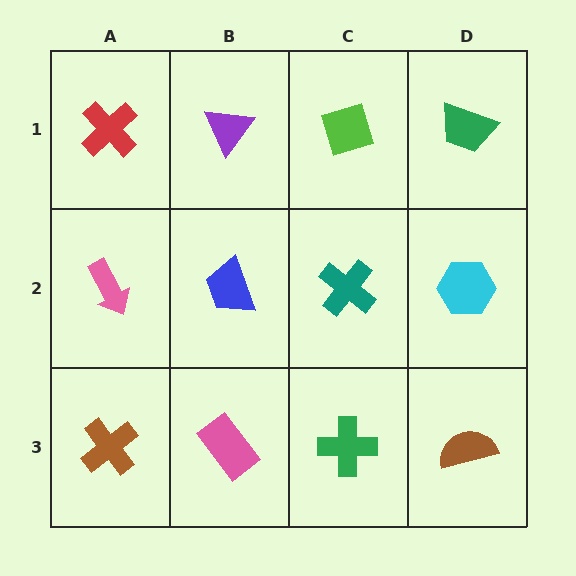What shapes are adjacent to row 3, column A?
A pink arrow (row 2, column A), a pink rectangle (row 3, column B).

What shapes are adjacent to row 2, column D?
A green trapezoid (row 1, column D), a brown semicircle (row 3, column D), a teal cross (row 2, column C).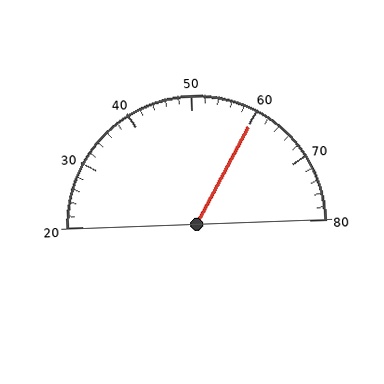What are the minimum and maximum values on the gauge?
The gauge ranges from 20 to 80.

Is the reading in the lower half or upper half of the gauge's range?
The reading is in the upper half of the range (20 to 80).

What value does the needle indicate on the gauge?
The needle indicates approximately 60.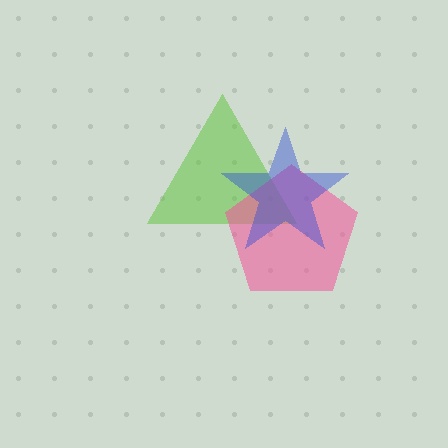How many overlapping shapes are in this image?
There are 3 overlapping shapes in the image.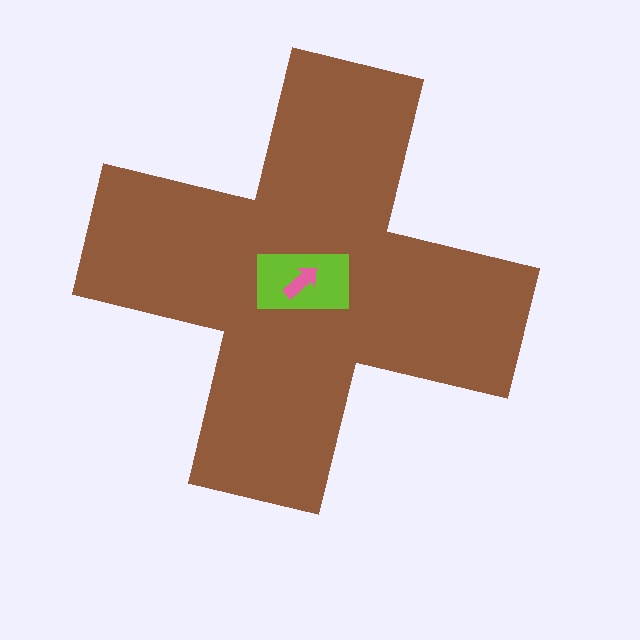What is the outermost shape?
The brown cross.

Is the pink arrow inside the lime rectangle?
Yes.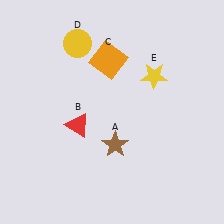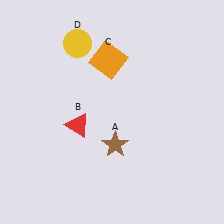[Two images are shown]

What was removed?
The yellow star (E) was removed in Image 2.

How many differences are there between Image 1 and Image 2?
There is 1 difference between the two images.